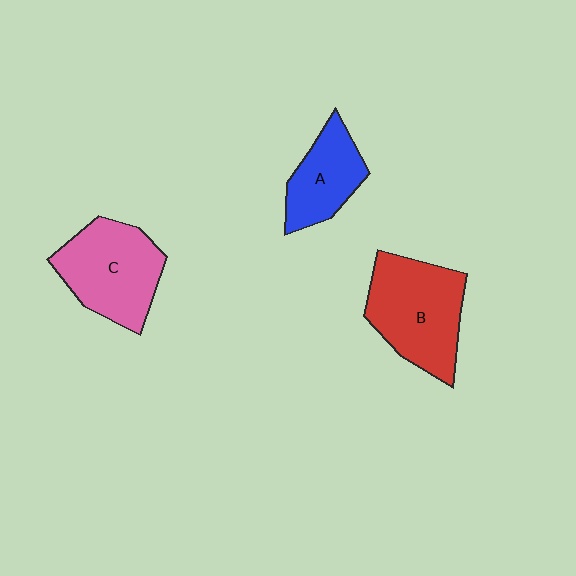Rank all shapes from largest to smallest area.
From largest to smallest: B (red), C (pink), A (blue).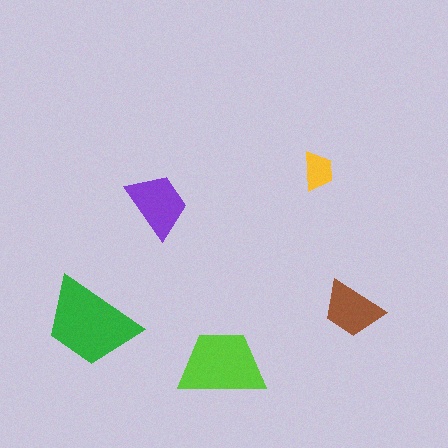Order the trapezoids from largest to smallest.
the green one, the lime one, the purple one, the brown one, the yellow one.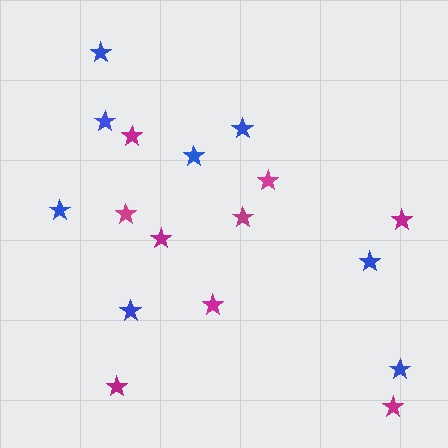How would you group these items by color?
There are 2 groups: one group of blue stars (8) and one group of magenta stars (9).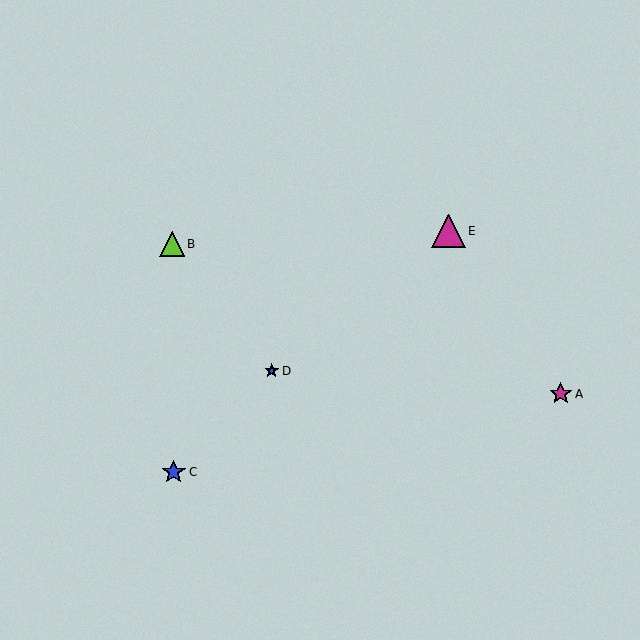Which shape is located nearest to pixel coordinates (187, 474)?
The blue star (labeled C) at (174, 472) is nearest to that location.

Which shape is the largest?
The magenta triangle (labeled E) is the largest.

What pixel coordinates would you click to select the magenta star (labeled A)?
Click at (561, 394) to select the magenta star A.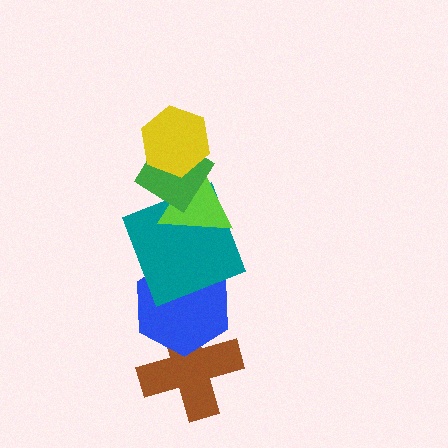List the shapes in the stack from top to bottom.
From top to bottom: the yellow hexagon, the green diamond, the lime triangle, the teal square, the blue hexagon, the brown cross.